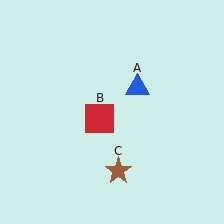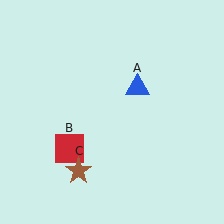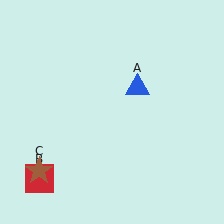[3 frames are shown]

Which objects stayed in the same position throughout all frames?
Blue triangle (object A) remained stationary.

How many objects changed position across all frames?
2 objects changed position: red square (object B), brown star (object C).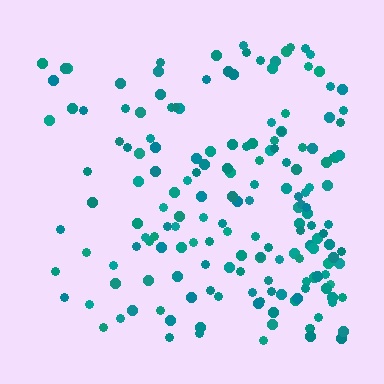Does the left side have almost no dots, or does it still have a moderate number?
Still a moderate number, just noticeably fewer than the right.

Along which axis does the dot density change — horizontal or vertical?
Horizontal.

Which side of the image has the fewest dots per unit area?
The left.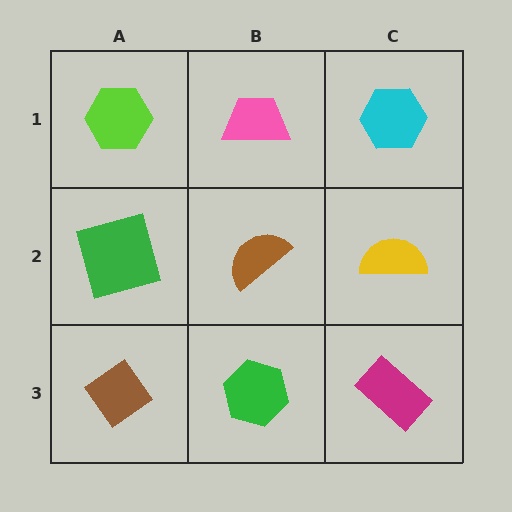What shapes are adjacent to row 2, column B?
A pink trapezoid (row 1, column B), a green hexagon (row 3, column B), a green square (row 2, column A), a yellow semicircle (row 2, column C).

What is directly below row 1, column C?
A yellow semicircle.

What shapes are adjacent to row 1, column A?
A green square (row 2, column A), a pink trapezoid (row 1, column B).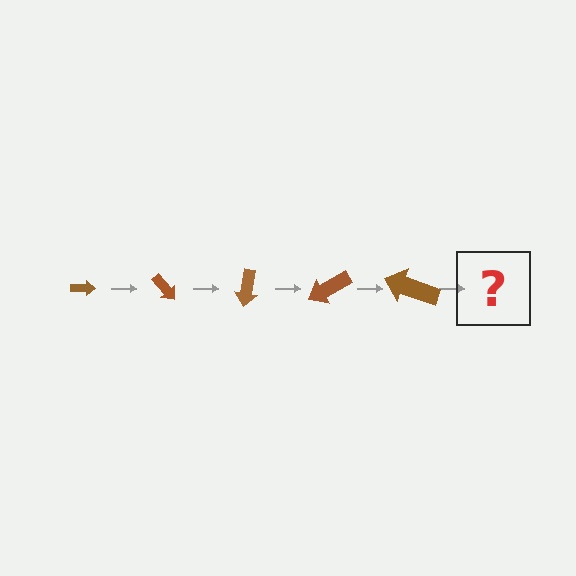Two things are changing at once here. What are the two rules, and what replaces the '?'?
The two rules are that the arrow grows larger each step and it rotates 50 degrees each step. The '?' should be an arrow, larger than the previous one and rotated 250 degrees from the start.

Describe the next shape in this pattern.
It should be an arrow, larger than the previous one and rotated 250 degrees from the start.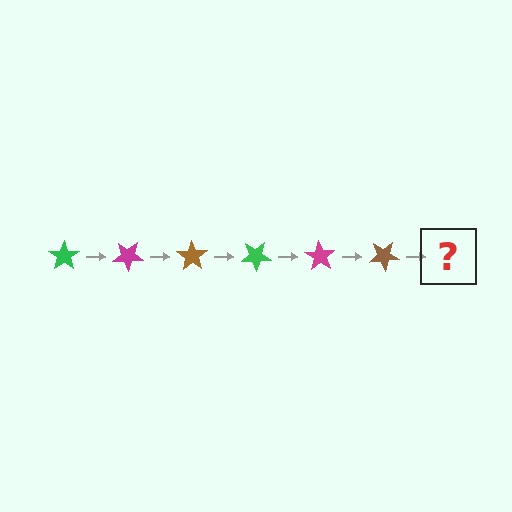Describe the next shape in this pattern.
It should be a green star, rotated 210 degrees from the start.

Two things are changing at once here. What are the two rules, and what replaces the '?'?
The two rules are that it rotates 35 degrees each step and the color cycles through green, magenta, and brown. The '?' should be a green star, rotated 210 degrees from the start.